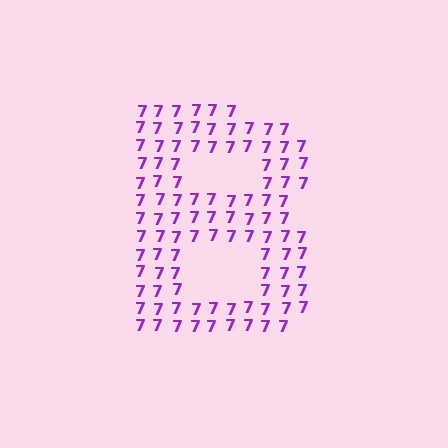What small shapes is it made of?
It is made of small digit 7's.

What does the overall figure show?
The overall figure shows the letter B.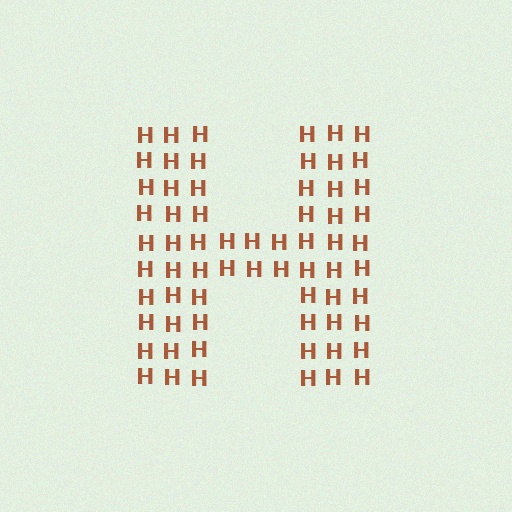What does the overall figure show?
The overall figure shows the letter H.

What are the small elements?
The small elements are letter H's.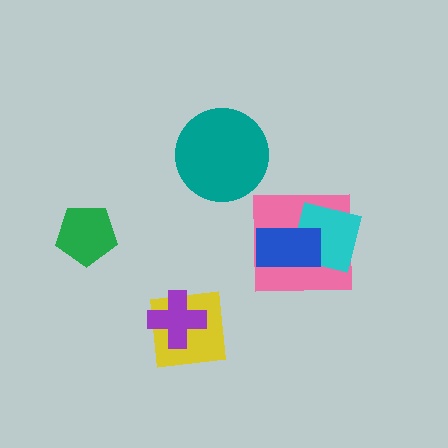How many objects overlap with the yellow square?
1 object overlaps with the yellow square.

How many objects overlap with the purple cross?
1 object overlaps with the purple cross.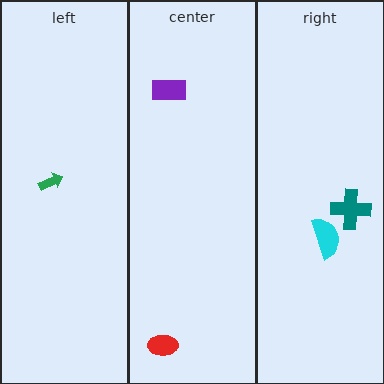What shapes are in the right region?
The teal cross, the cyan semicircle.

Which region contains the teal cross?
The right region.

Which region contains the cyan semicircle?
The right region.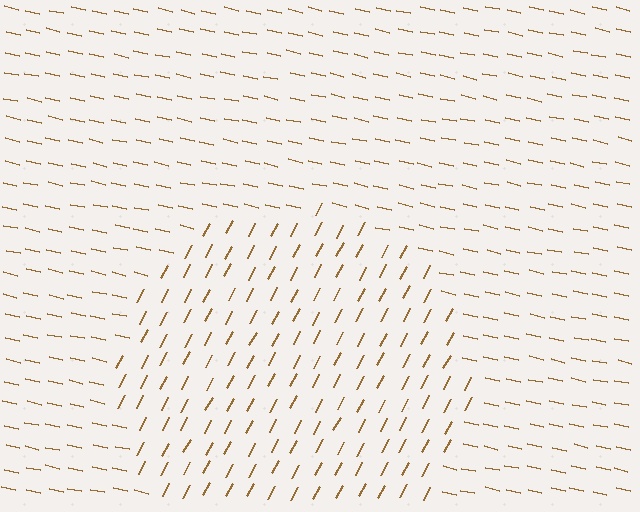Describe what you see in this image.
The image is filled with small brown line segments. A circle region in the image has lines oriented differently from the surrounding lines, creating a visible texture boundary.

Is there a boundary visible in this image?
Yes, there is a texture boundary formed by a change in line orientation.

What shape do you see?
I see a circle.